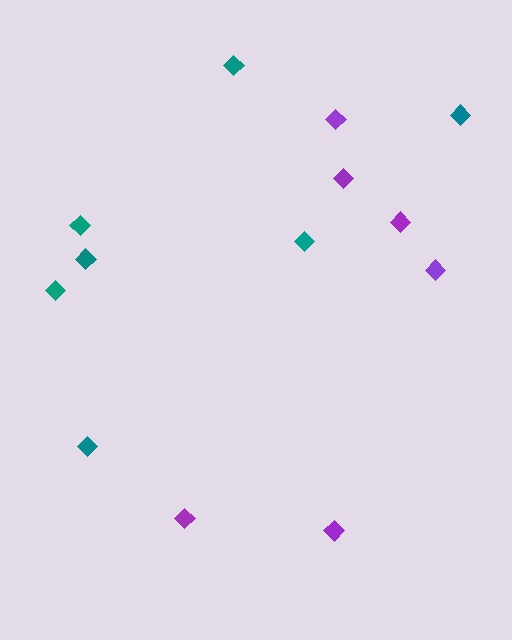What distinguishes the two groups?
There are 2 groups: one group of teal diamonds (7) and one group of purple diamonds (6).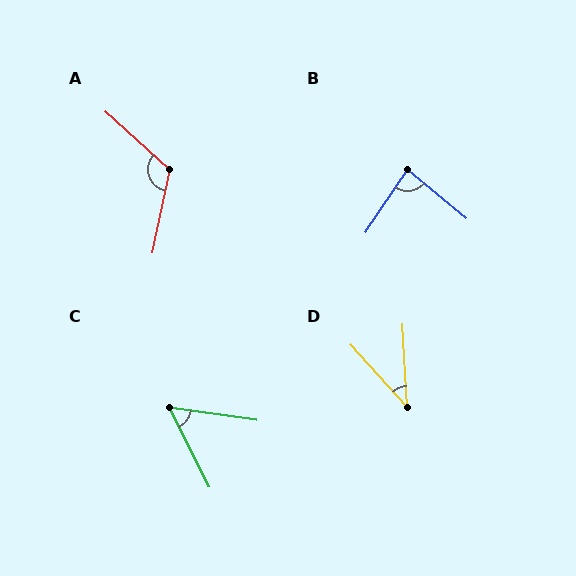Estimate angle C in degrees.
Approximately 55 degrees.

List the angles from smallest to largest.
D (39°), C (55°), B (84°), A (120°).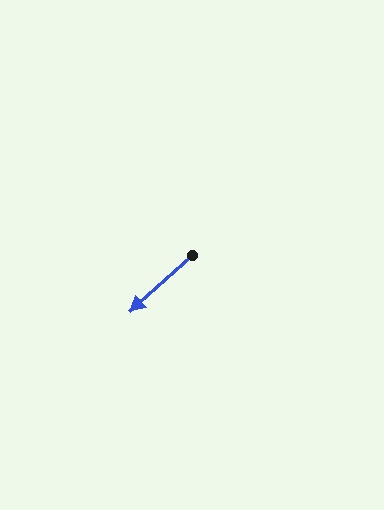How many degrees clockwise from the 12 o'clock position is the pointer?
Approximately 228 degrees.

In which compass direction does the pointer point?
Southwest.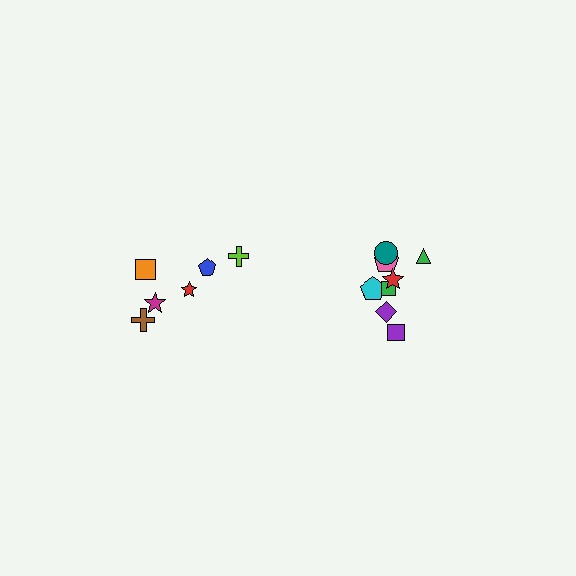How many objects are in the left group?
There are 6 objects.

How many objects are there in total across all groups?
There are 14 objects.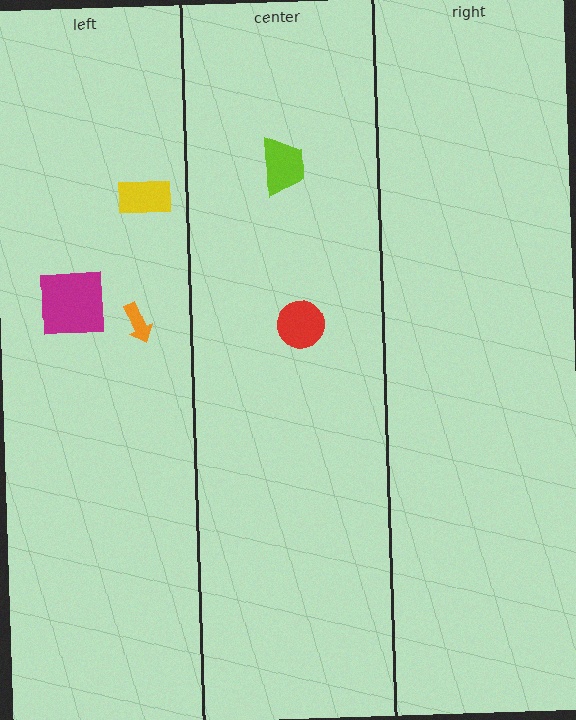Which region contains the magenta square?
The left region.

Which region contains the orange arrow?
The left region.